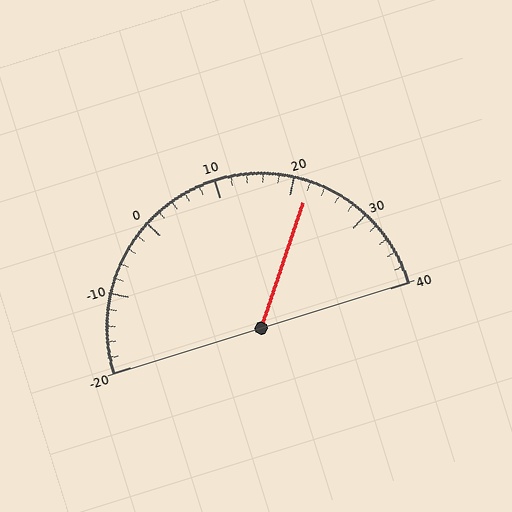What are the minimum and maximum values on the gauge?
The gauge ranges from -20 to 40.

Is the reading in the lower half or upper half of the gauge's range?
The reading is in the upper half of the range (-20 to 40).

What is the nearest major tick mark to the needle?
The nearest major tick mark is 20.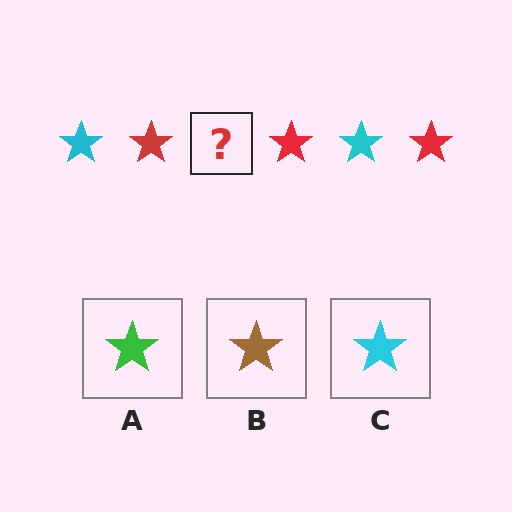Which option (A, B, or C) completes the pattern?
C.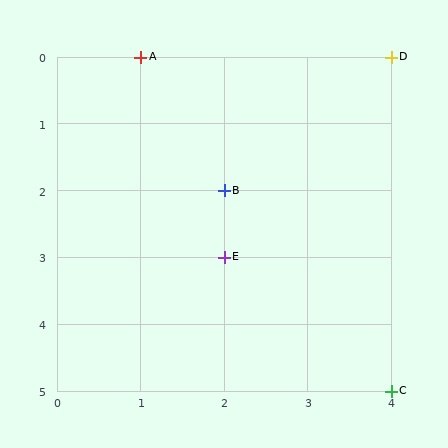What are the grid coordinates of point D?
Point D is at grid coordinates (4, 0).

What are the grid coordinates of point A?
Point A is at grid coordinates (1, 0).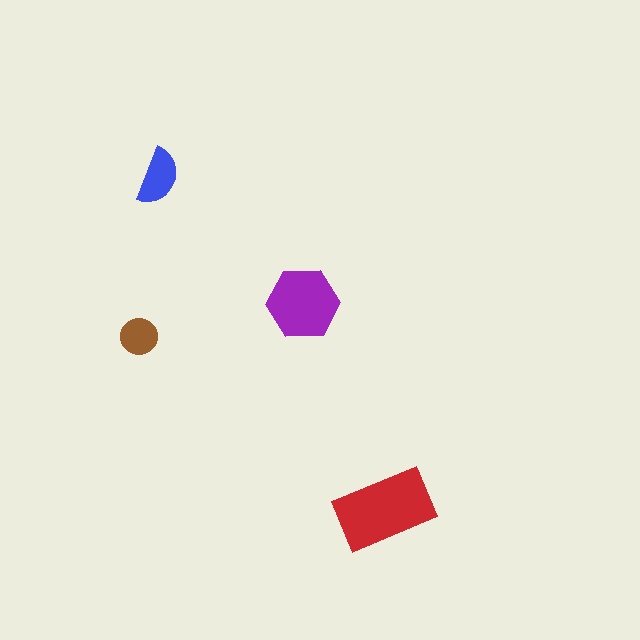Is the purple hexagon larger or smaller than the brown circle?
Larger.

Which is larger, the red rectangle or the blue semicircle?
The red rectangle.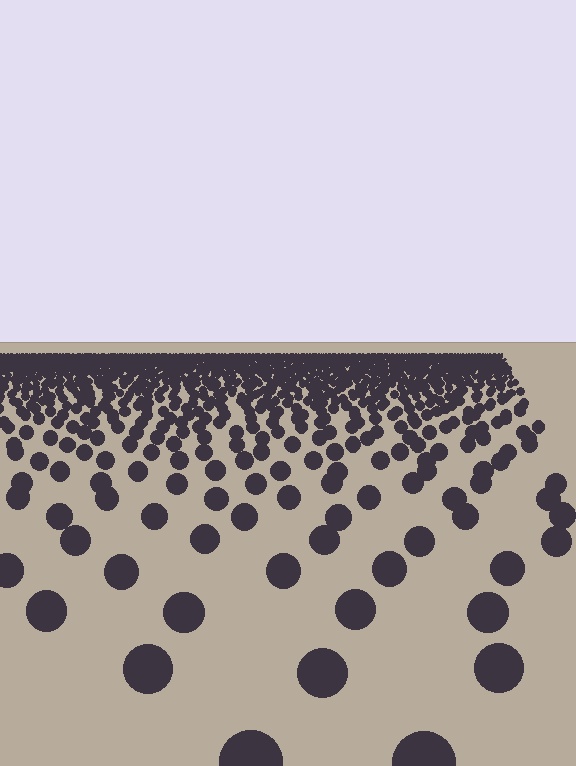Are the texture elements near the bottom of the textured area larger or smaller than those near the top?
Larger. Near the bottom, elements are closer to the viewer and appear at a bigger on-screen size.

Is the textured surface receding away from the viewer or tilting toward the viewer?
The surface is receding away from the viewer. Texture elements get smaller and denser toward the top.